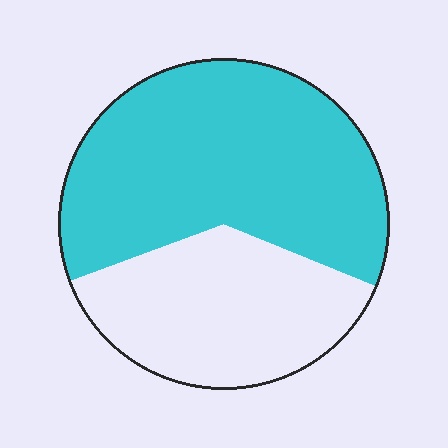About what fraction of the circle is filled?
About five eighths (5/8).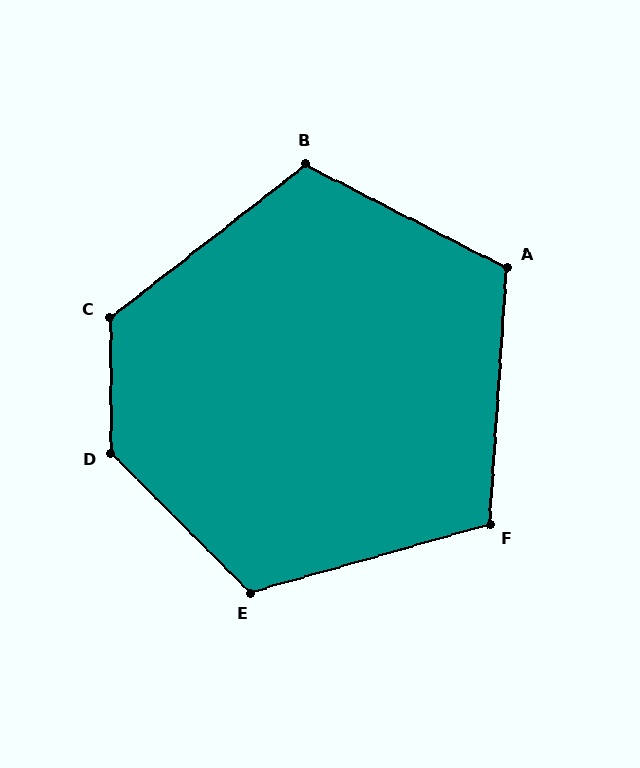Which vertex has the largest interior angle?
D, at approximately 135 degrees.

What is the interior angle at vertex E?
Approximately 119 degrees (obtuse).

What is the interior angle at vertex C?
Approximately 128 degrees (obtuse).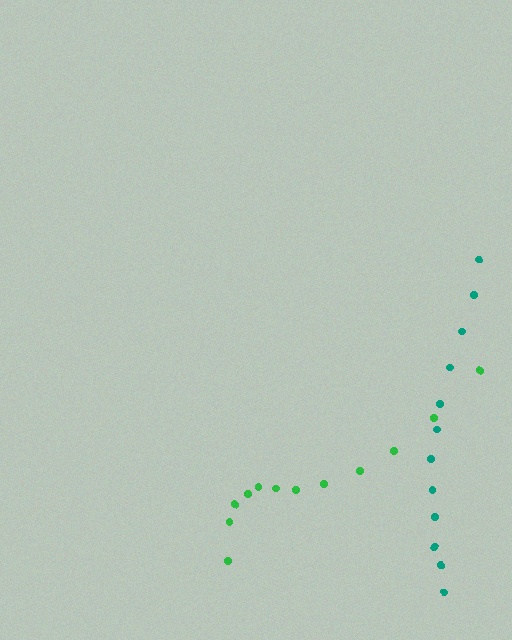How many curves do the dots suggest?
There are 2 distinct paths.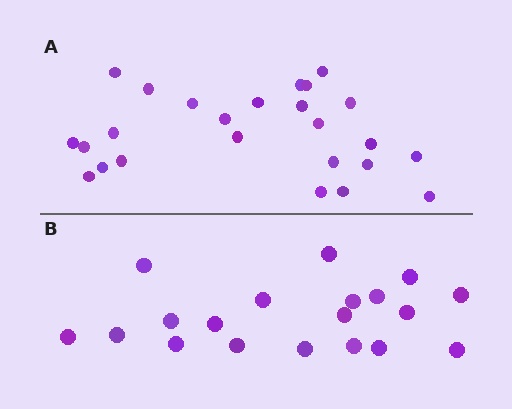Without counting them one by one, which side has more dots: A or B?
Region A (the top region) has more dots.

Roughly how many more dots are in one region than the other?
Region A has about 6 more dots than region B.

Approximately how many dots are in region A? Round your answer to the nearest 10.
About 20 dots. (The exact count is 25, which rounds to 20.)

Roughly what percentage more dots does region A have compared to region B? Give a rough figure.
About 30% more.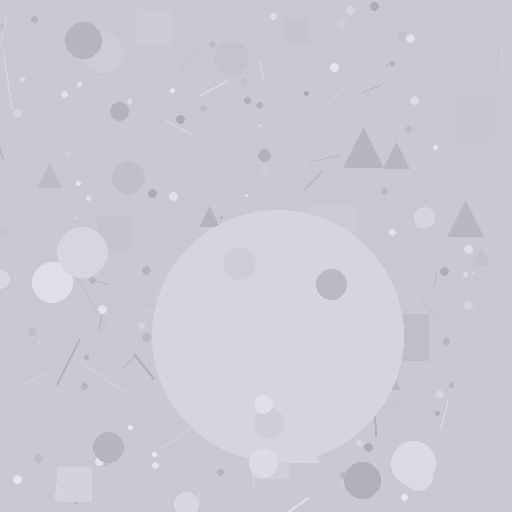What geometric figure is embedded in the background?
A circle is embedded in the background.